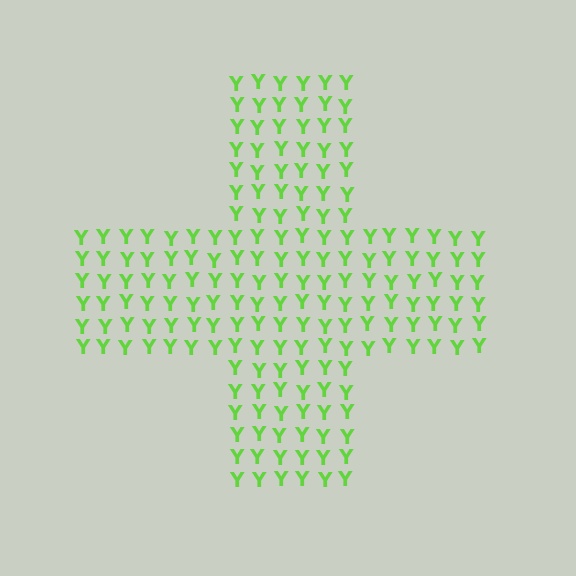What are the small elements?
The small elements are letter Y's.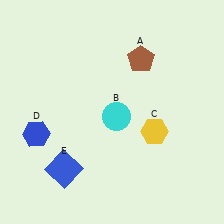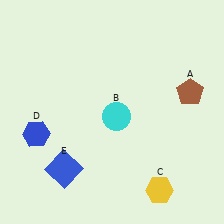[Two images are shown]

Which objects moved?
The objects that moved are: the brown pentagon (A), the yellow hexagon (C).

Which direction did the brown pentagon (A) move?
The brown pentagon (A) moved right.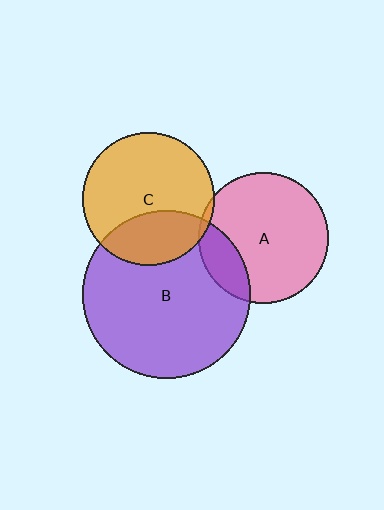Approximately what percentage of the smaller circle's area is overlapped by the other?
Approximately 20%.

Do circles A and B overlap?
Yes.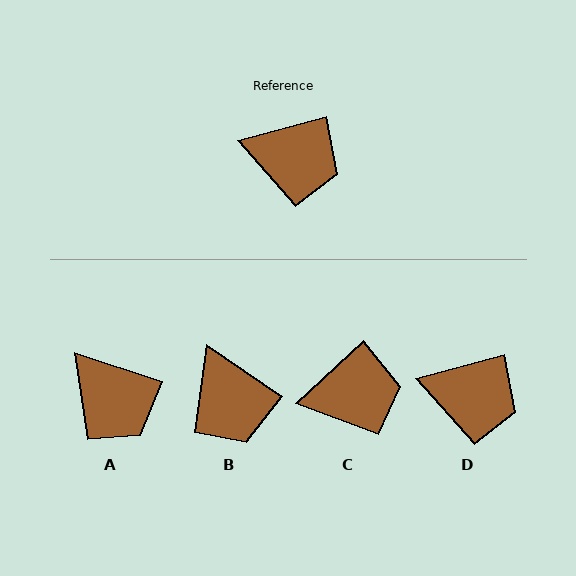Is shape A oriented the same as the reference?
No, it is off by about 33 degrees.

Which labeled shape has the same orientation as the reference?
D.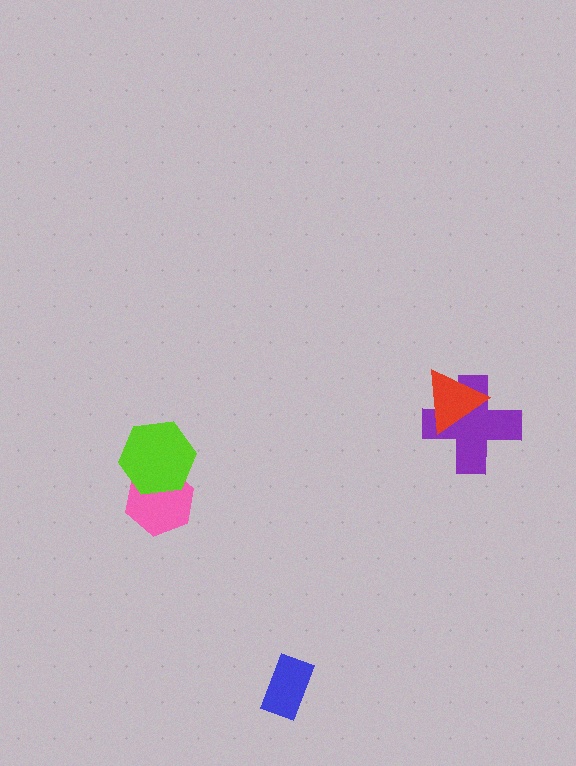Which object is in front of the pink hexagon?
The lime hexagon is in front of the pink hexagon.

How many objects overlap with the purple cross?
1 object overlaps with the purple cross.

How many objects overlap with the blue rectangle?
0 objects overlap with the blue rectangle.